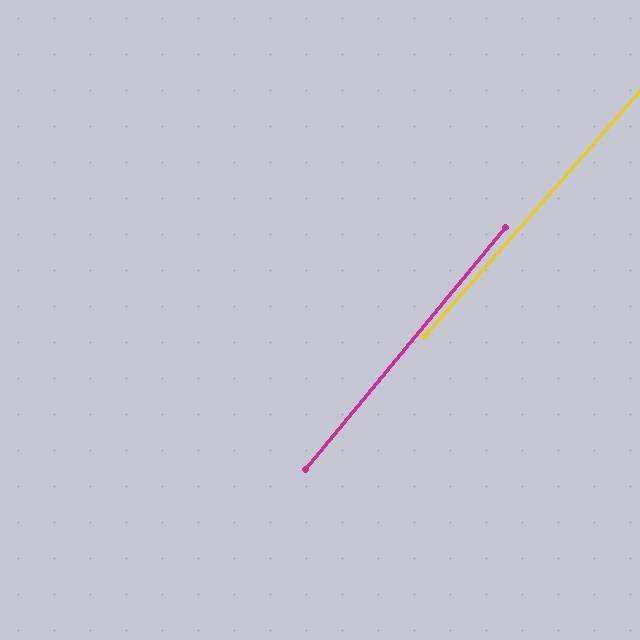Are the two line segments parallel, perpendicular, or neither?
Parallel — their directions differ by only 1.7°.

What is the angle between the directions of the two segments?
Approximately 2 degrees.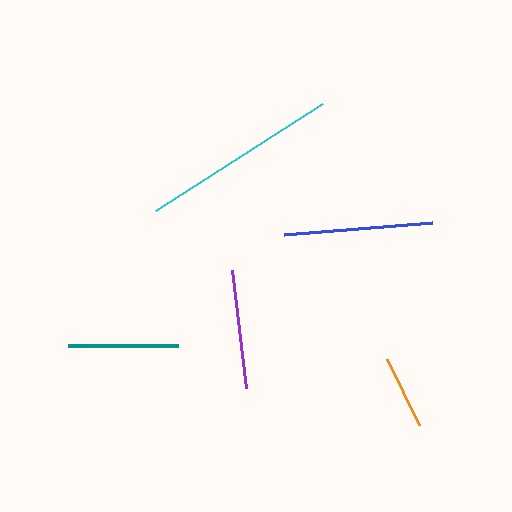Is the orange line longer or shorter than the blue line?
The blue line is longer than the orange line.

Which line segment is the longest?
The cyan line is the longest at approximately 198 pixels.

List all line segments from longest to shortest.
From longest to shortest: cyan, blue, purple, teal, orange.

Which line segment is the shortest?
The orange line is the shortest at approximately 73 pixels.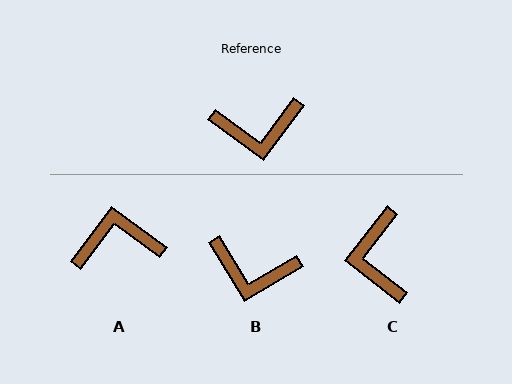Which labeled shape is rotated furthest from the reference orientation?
A, about 180 degrees away.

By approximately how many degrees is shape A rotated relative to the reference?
Approximately 180 degrees clockwise.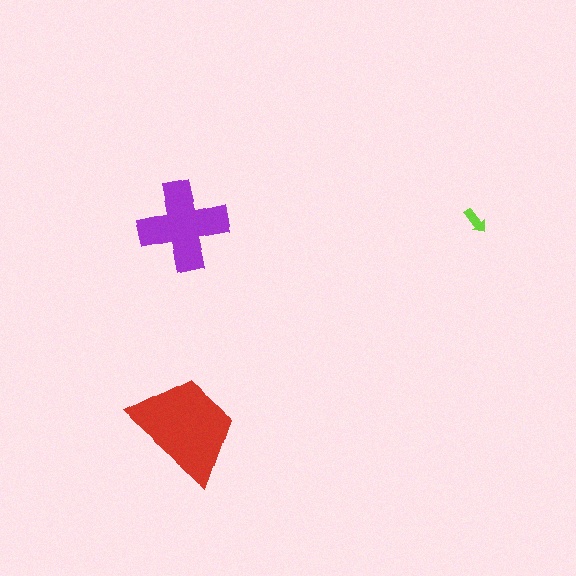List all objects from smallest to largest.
The lime arrow, the purple cross, the red trapezoid.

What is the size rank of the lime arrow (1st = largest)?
3rd.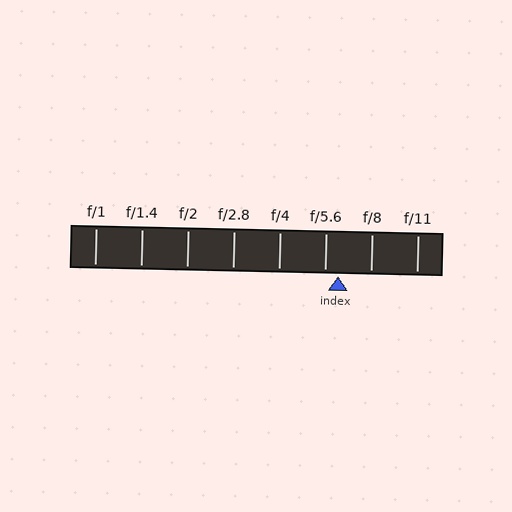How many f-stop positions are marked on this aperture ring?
There are 8 f-stop positions marked.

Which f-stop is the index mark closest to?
The index mark is closest to f/5.6.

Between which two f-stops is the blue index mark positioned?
The index mark is between f/5.6 and f/8.